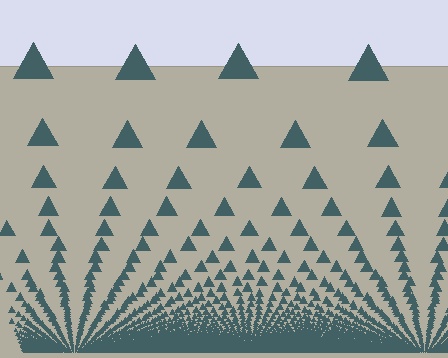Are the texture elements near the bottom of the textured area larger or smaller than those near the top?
Smaller. The gradient is inverted — elements near the bottom are smaller and denser.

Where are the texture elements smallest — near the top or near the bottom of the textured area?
Near the bottom.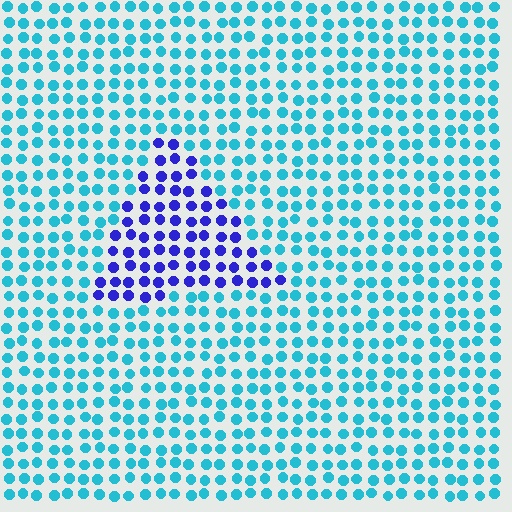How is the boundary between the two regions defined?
The boundary is defined purely by a slight shift in hue (about 56 degrees). Spacing, size, and orientation are identical on both sides.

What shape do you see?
I see a triangle.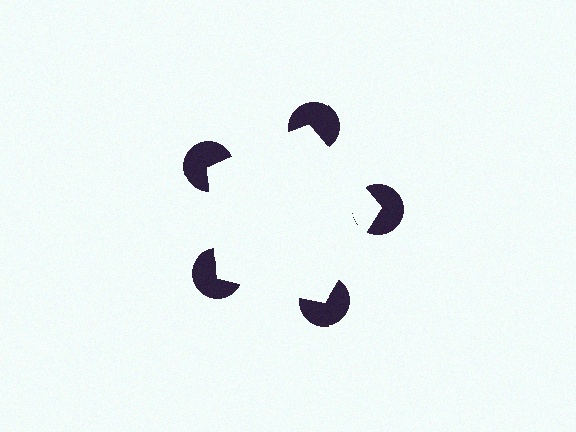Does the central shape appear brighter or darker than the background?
It typically appears slightly brighter than the background, even though no actual brightness change is drawn.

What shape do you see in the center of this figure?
An illusory pentagon — its edges are inferred from the aligned wedge cuts in the pac-man discs, not physically drawn.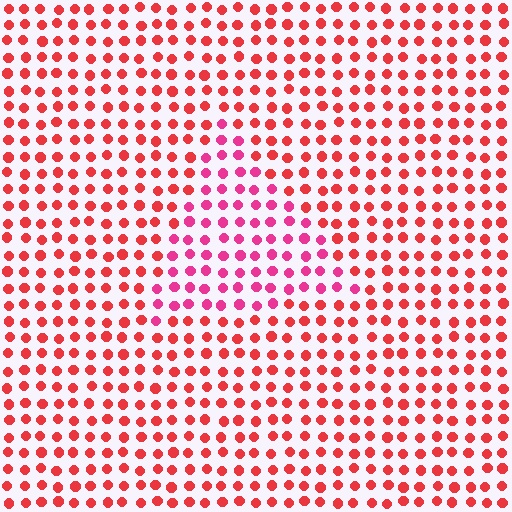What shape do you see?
I see a triangle.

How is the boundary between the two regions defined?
The boundary is defined purely by a slight shift in hue (about 29 degrees). Spacing, size, and orientation are identical on both sides.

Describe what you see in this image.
The image is filled with small red elements in a uniform arrangement. A triangle-shaped region is visible where the elements are tinted to a slightly different hue, forming a subtle color boundary.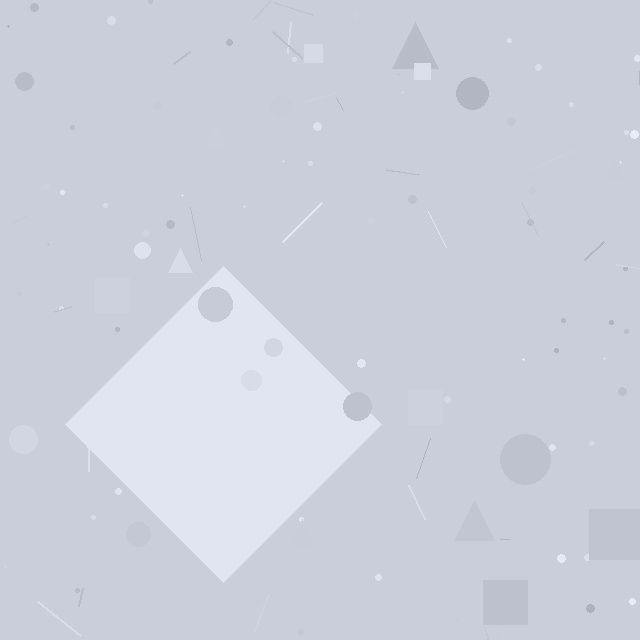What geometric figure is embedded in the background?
A diamond is embedded in the background.